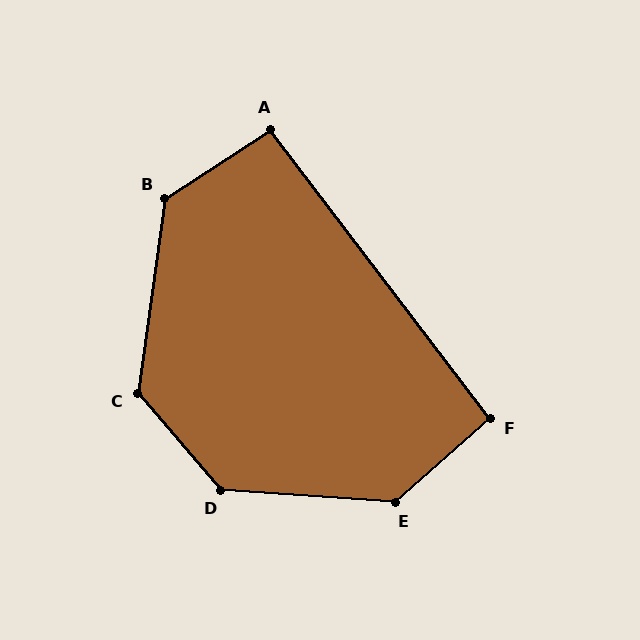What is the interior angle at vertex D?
Approximately 135 degrees (obtuse).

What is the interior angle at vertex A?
Approximately 94 degrees (approximately right).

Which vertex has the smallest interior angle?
F, at approximately 94 degrees.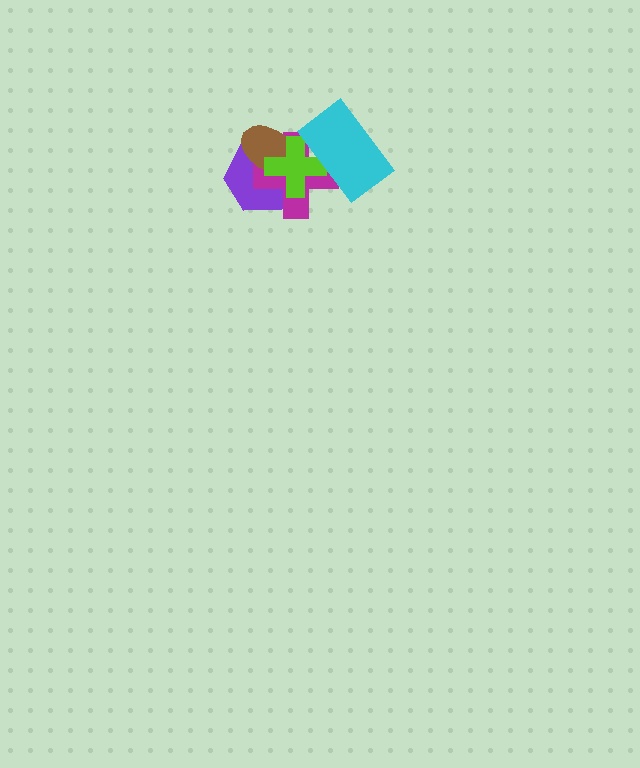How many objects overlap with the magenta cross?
4 objects overlap with the magenta cross.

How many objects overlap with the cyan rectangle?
2 objects overlap with the cyan rectangle.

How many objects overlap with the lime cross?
4 objects overlap with the lime cross.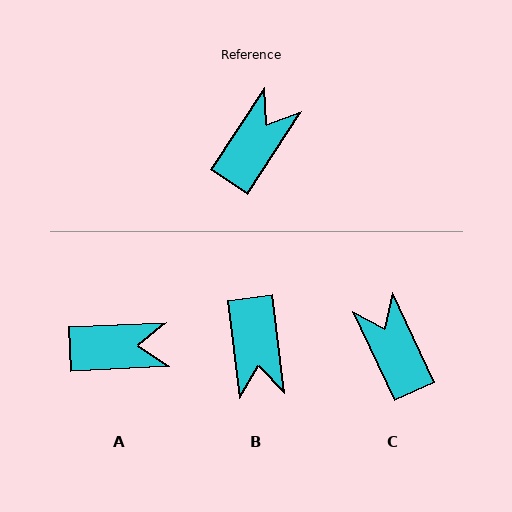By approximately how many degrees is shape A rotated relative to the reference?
Approximately 54 degrees clockwise.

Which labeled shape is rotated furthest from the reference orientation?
B, about 140 degrees away.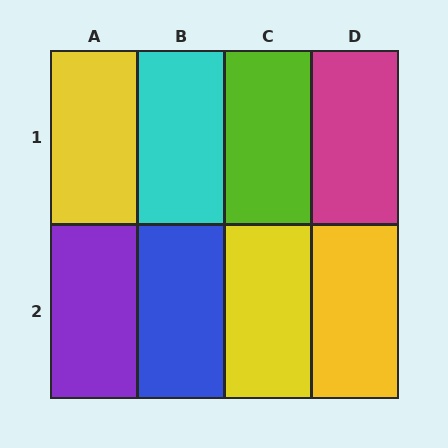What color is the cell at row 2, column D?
Yellow.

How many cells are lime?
1 cell is lime.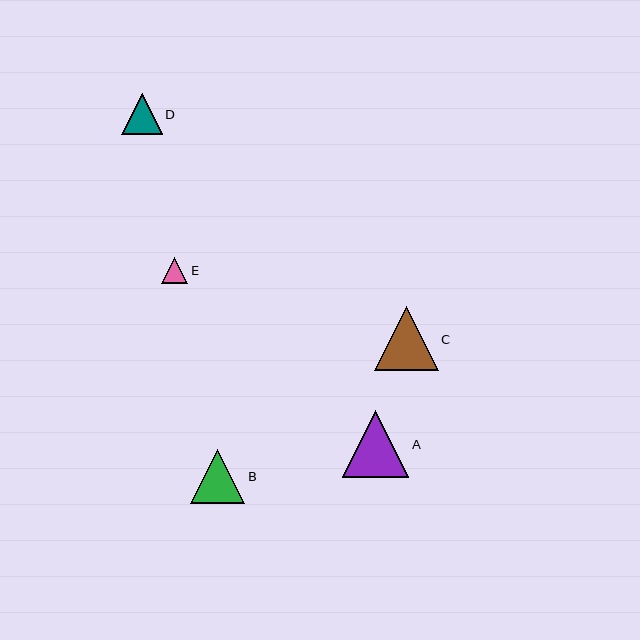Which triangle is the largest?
Triangle A is the largest with a size of approximately 67 pixels.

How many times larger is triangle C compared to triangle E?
Triangle C is approximately 2.5 times the size of triangle E.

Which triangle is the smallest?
Triangle E is the smallest with a size of approximately 26 pixels.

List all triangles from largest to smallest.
From largest to smallest: A, C, B, D, E.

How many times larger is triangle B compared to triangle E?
Triangle B is approximately 2.1 times the size of triangle E.